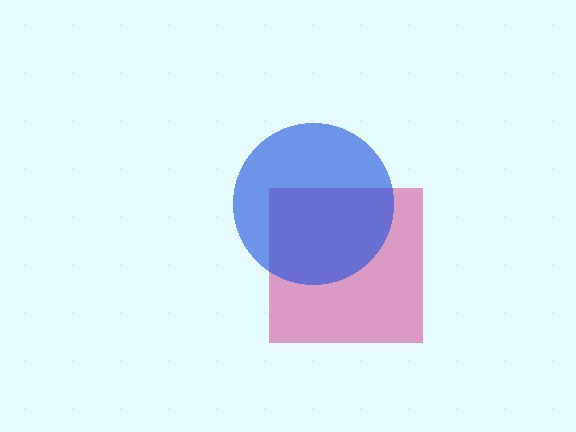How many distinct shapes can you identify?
There are 2 distinct shapes: a magenta square, a blue circle.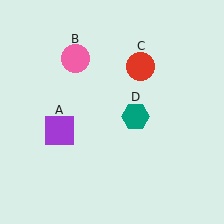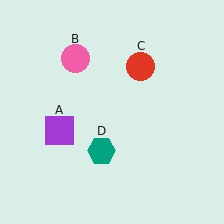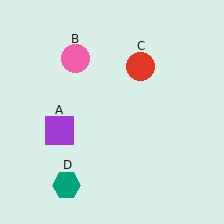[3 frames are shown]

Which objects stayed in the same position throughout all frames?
Purple square (object A) and pink circle (object B) and red circle (object C) remained stationary.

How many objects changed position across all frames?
1 object changed position: teal hexagon (object D).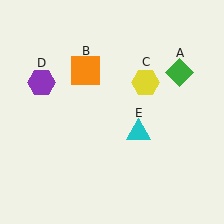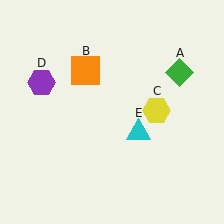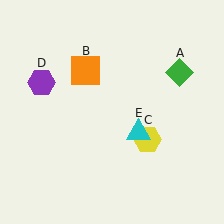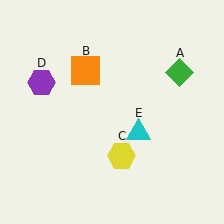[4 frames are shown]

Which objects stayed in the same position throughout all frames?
Green diamond (object A) and orange square (object B) and purple hexagon (object D) and cyan triangle (object E) remained stationary.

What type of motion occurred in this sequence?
The yellow hexagon (object C) rotated clockwise around the center of the scene.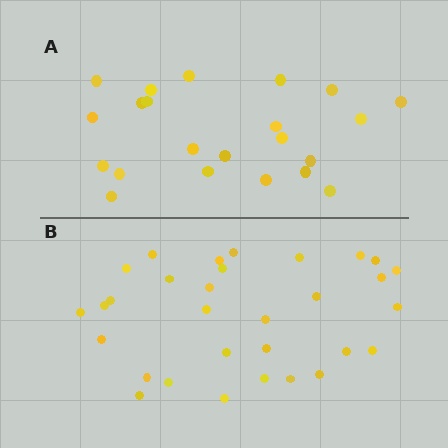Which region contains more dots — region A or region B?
Region B (the bottom region) has more dots.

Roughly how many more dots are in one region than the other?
Region B has roughly 8 or so more dots than region A.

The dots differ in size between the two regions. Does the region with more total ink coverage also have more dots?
No. Region A has more total ink coverage because its dots are larger, but region B actually contains more individual dots. Total area can be misleading — the number of items is what matters here.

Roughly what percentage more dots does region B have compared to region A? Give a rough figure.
About 40% more.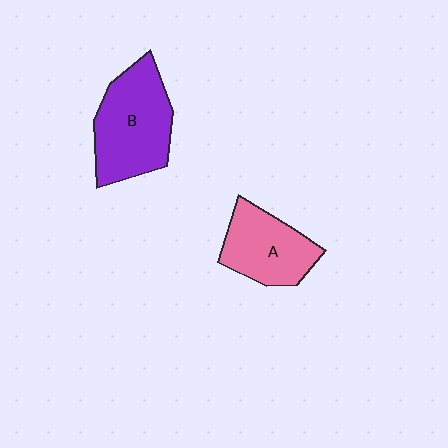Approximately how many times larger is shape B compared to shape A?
Approximately 1.3 times.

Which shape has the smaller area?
Shape A (pink).